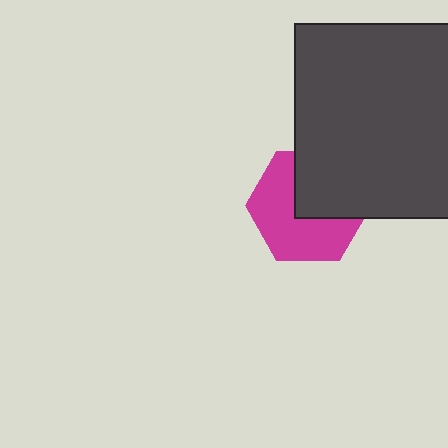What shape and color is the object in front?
The object in front is a dark gray rectangle.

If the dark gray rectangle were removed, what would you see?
You would see the complete magenta hexagon.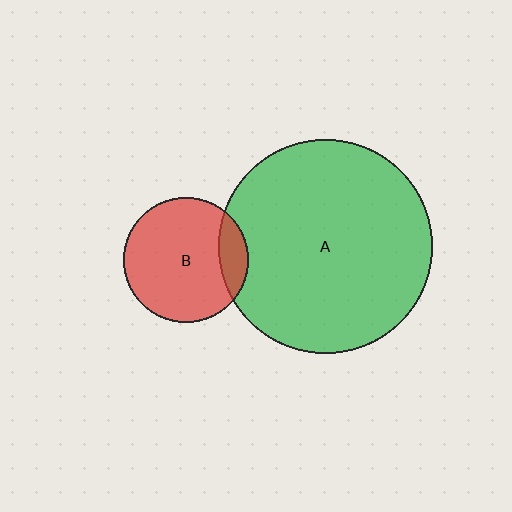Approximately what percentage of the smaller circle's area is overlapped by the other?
Approximately 15%.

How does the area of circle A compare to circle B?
Approximately 3.0 times.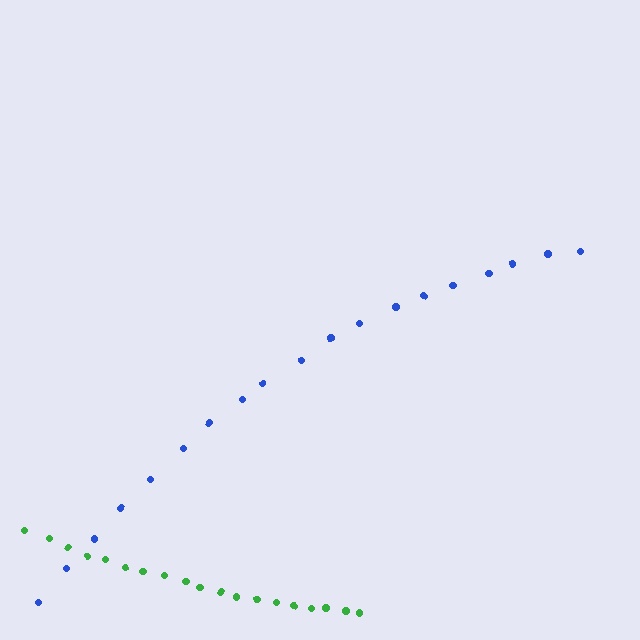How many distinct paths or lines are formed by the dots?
There are 2 distinct paths.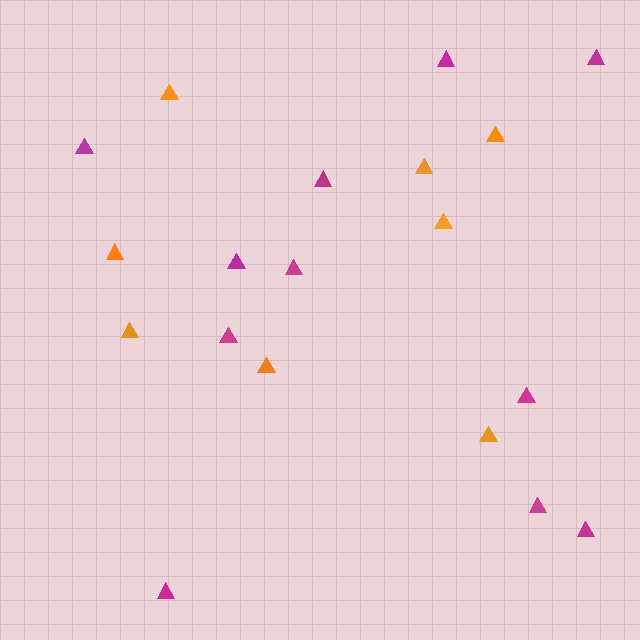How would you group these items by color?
There are 2 groups: one group of magenta triangles (11) and one group of orange triangles (8).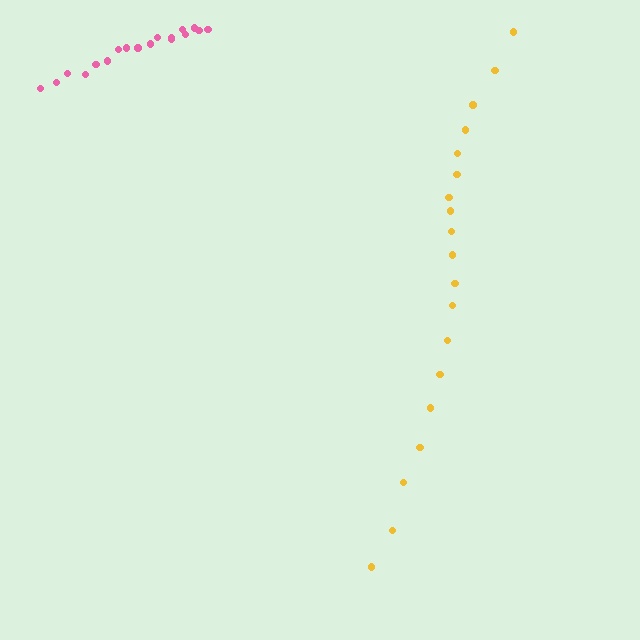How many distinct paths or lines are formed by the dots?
There are 2 distinct paths.